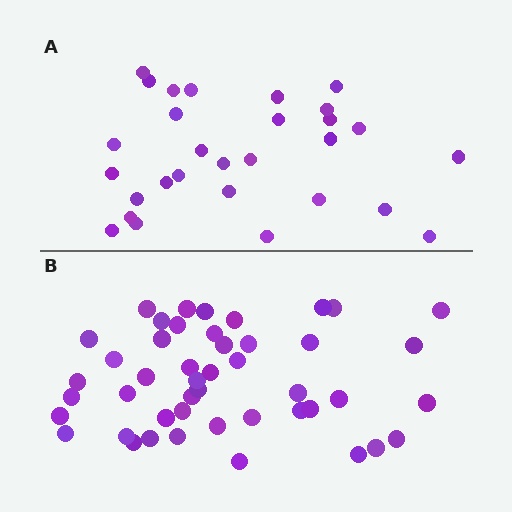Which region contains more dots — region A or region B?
Region B (the bottom region) has more dots.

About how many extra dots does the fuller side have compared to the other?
Region B has approximately 15 more dots than region A.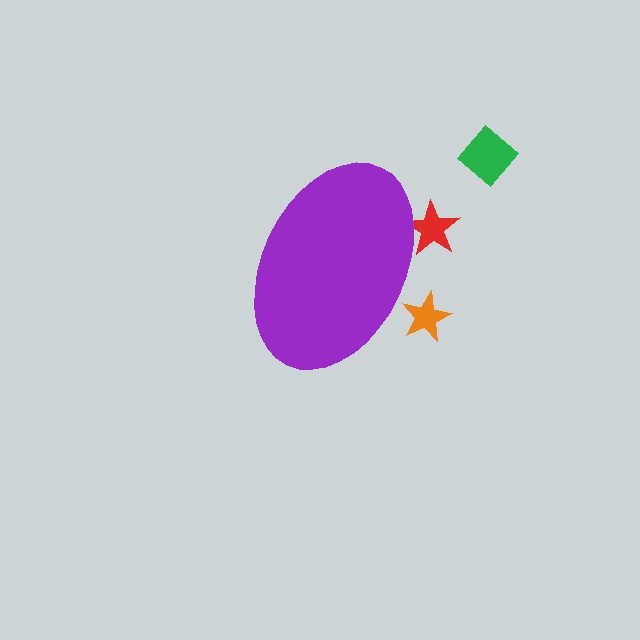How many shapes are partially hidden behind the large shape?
2 shapes are partially hidden.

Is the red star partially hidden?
Yes, the red star is partially hidden behind the purple ellipse.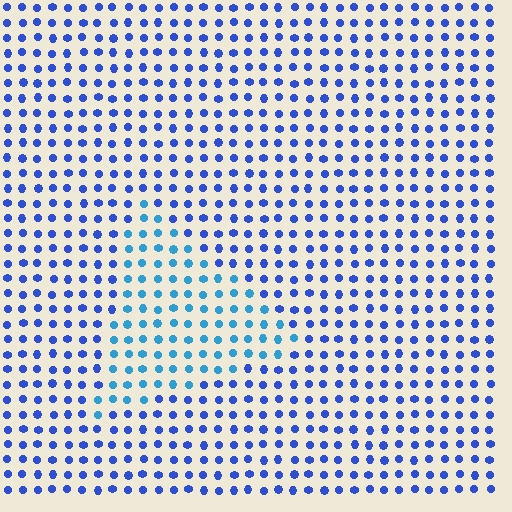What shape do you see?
I see a triangle.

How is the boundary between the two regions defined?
The boundary is defined purely by a slight shift in hue (about 30 degrees). Spacing, size, and orientation are identical on both sides.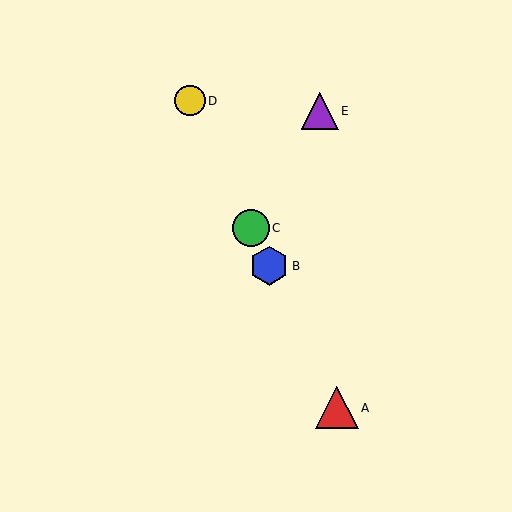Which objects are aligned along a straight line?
Objects A, B, C, D are aligned along a straight line.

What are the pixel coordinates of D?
Object D is at (190, 101).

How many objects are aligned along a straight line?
4 objects (A, B, C, D) are aligned along a straight line.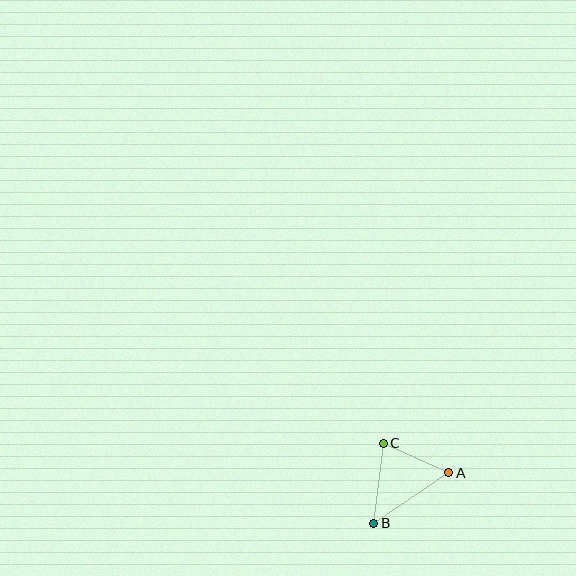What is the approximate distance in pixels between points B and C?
The distance between B and C is approximately 81 pixels.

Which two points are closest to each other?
Points A and C are closest to each other.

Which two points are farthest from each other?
Points A and B are farthest from each other.